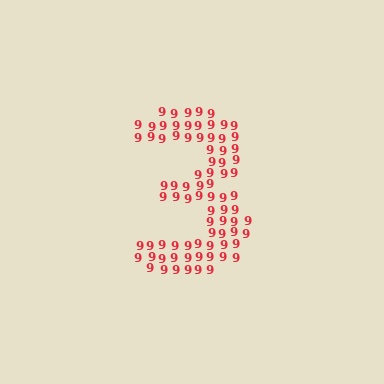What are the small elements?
The small elements are digit 9's.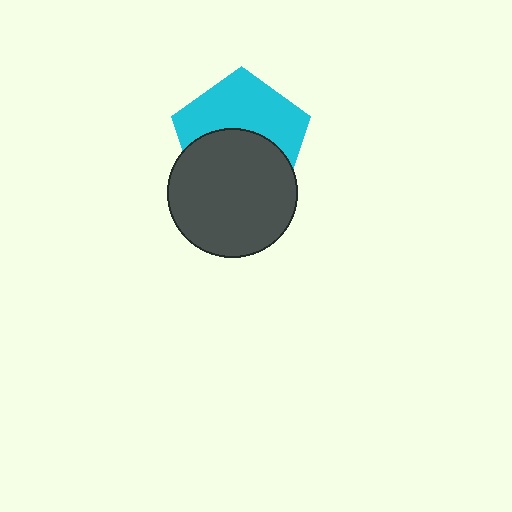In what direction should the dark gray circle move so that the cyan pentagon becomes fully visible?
The dark gray circle should move down. That is the shortest direction to clear the overlap and leave the cyan pentagon fully visible.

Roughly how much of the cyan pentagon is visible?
About half of it is visible (roughly 51%).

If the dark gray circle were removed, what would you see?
You would see the complete cyan pentagon.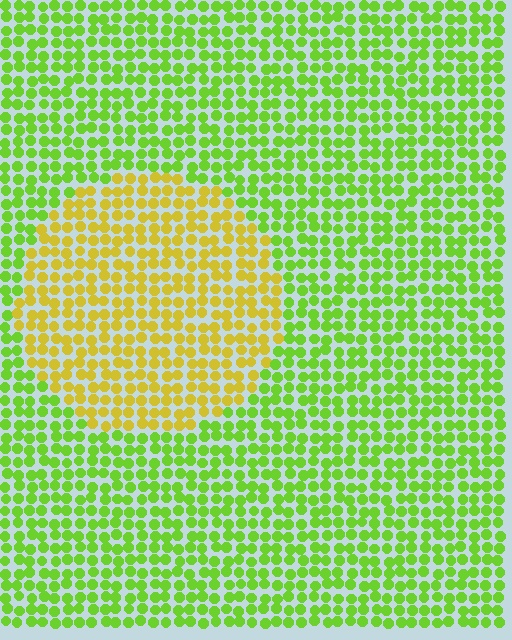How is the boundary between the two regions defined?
The boundary is defined purely by a slight shift in hue (about 44 degrees). Spacing, size, and orientation are identical on both sides.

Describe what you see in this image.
The image is filled with small lime elements in a uniform arrangement. A circle-shaped region is visible where the elements are tinted to a slightly different hue, forming a subtle color boundary.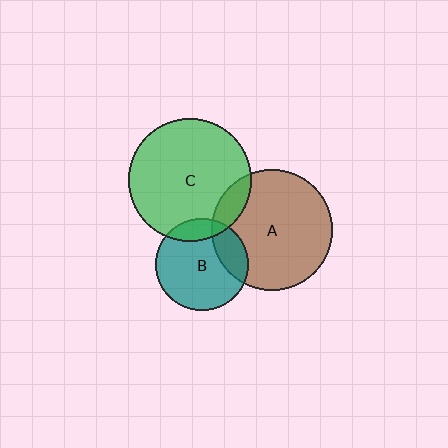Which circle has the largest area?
Circle C (green).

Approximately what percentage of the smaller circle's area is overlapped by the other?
Approximately 15%.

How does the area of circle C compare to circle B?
Approximately 1.8 times.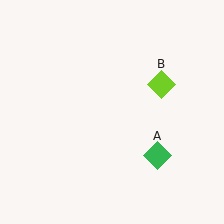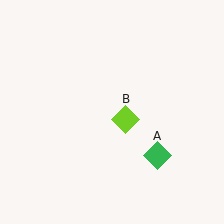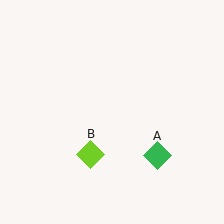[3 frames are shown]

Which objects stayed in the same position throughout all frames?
Green diamond (object A) remained stationary.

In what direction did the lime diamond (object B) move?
The lime diamond (object B) moved down and to the left.